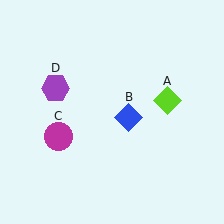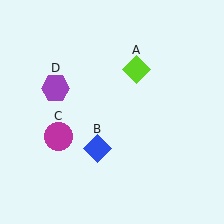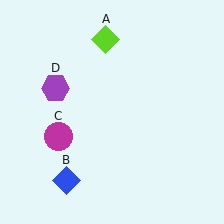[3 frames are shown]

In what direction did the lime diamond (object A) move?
The lime diamond (object A) moved up and to the left.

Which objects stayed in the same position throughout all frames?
Magenta circle (object C) and purple hexagon (object D) remained stationary.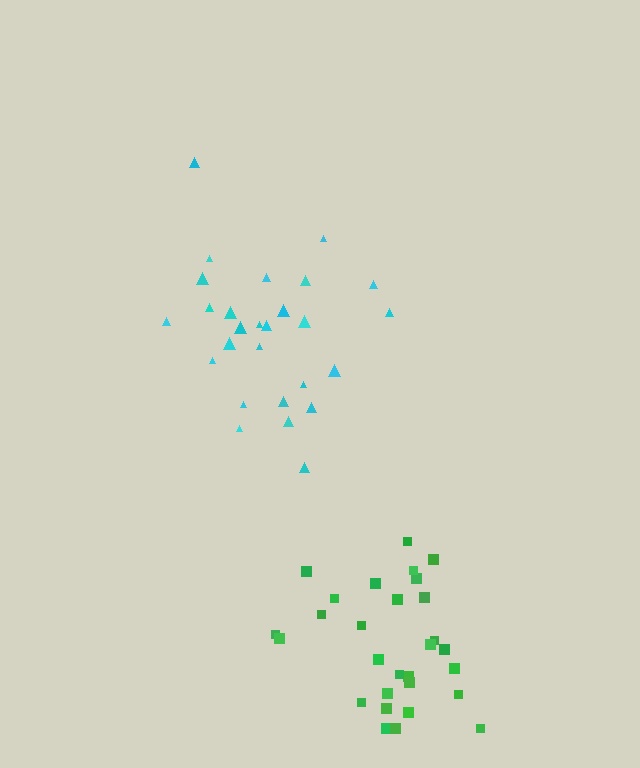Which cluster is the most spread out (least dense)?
Cyan.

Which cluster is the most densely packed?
Green.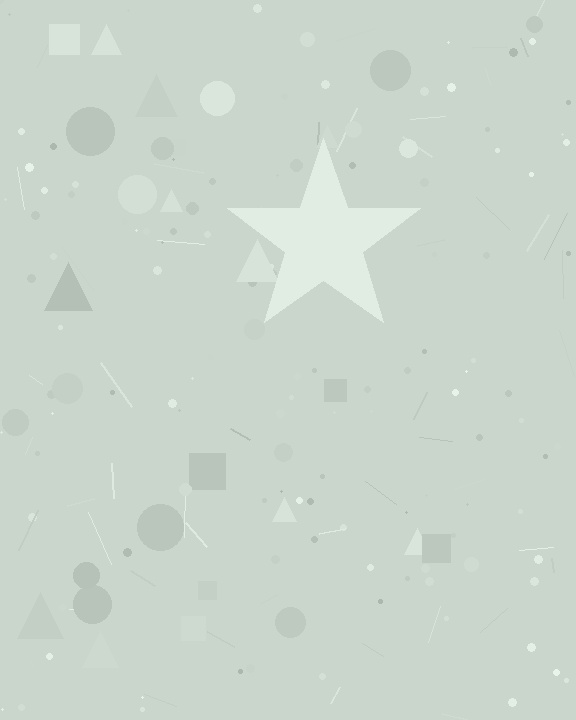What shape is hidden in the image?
A star is hidden in the image.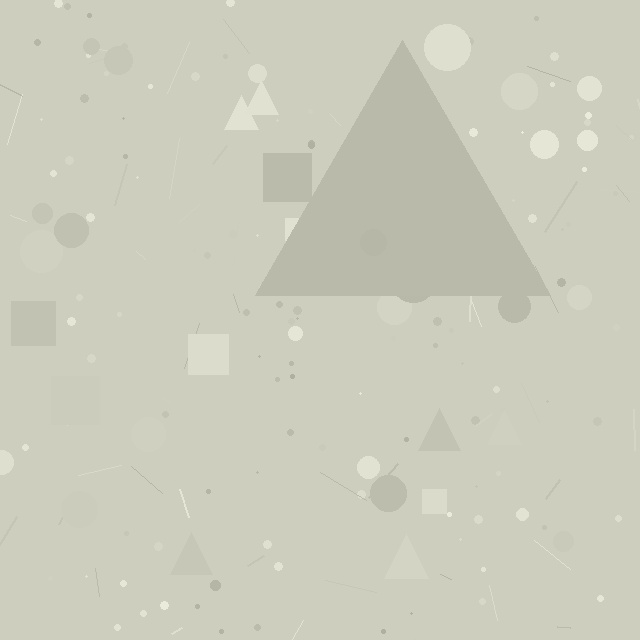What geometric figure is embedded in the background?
A triangle is embedded in the background.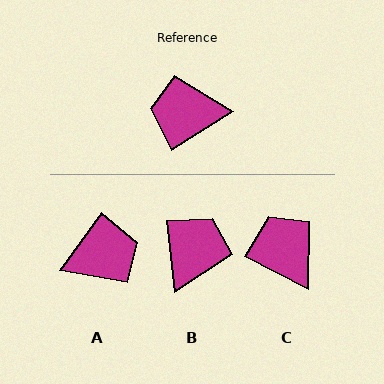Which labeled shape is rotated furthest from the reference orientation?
A, about 158 degrees away.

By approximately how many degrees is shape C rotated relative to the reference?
Approximately 60 degrees clockwise.